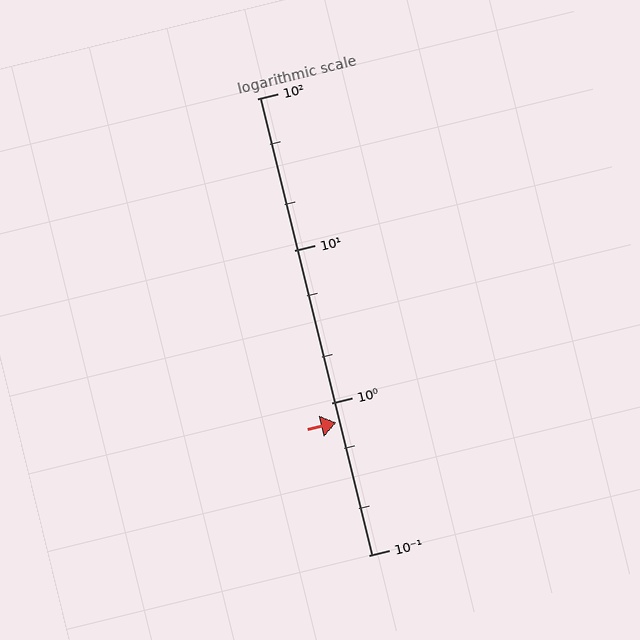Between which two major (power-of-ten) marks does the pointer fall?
The pointer is between 0.1 and 1.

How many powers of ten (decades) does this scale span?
The scale spans 3 decades, from 0.1 to 100.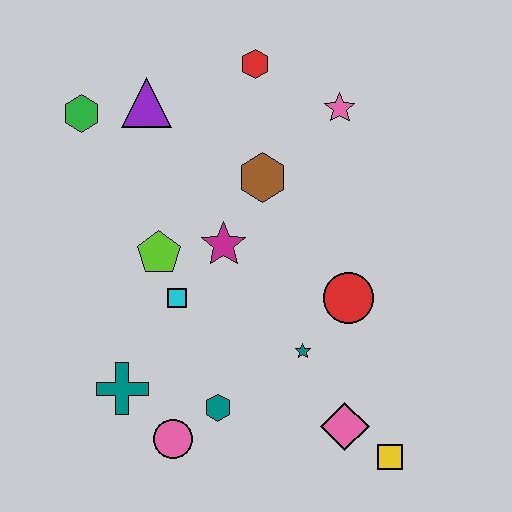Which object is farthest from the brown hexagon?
The yellow square is farthest from the brown hexagon.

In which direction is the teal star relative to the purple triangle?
The teal star is below the purple triangle.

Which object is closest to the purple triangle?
The green hexagon is closest to the purple triangle.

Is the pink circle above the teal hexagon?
No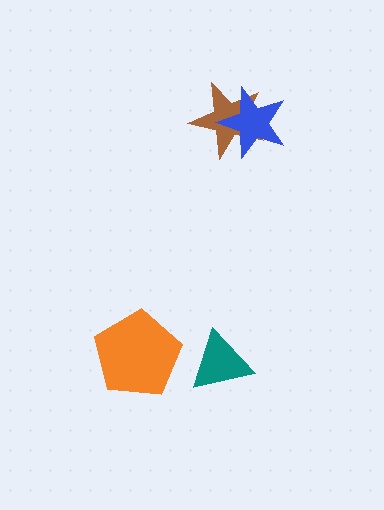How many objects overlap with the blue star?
1 object overlaps with the blue star.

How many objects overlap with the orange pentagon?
0 objects overlap with the orange pentagon.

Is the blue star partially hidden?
No, no other shape covers it.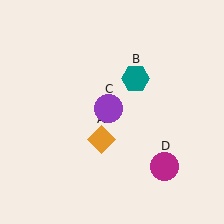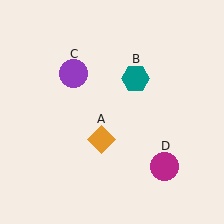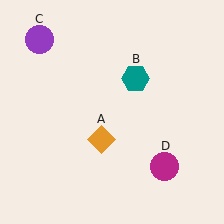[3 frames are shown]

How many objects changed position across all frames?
1 object changed position: purple circle (object C).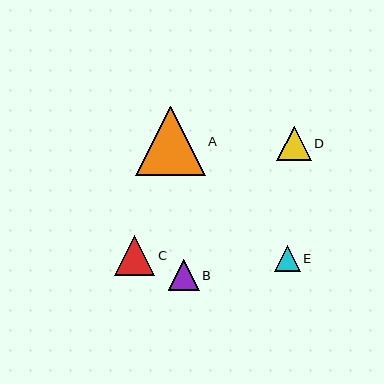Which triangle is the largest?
Triangle A is the largest with a size of approximately 70 pixels.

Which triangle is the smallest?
Triangle E is the smallest with a size of approximately 26 pixels.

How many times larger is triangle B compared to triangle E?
Triangle B is approximately 1.2 times the size of triangle E.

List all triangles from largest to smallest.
From largest to smallest: A, C, D, B, E.